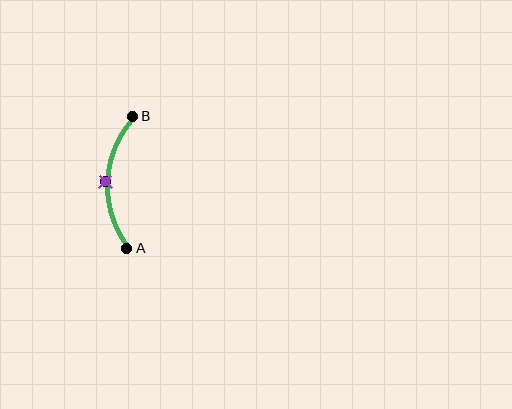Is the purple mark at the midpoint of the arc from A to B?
Yes. The purple mark lies on the arc at equal arc-length from both A and B — it is the arc midpoint.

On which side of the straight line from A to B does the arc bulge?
The arc bulges to the left of the straight line connecting A and B.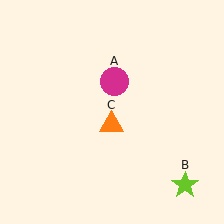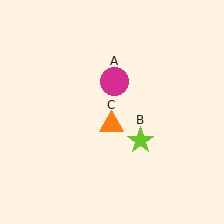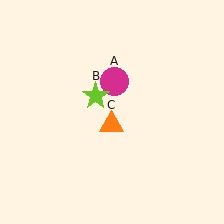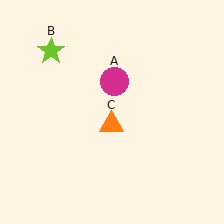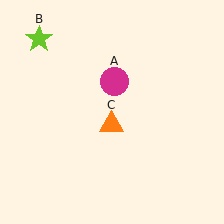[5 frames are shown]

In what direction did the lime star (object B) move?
The lime star (object B) moved up and to the left.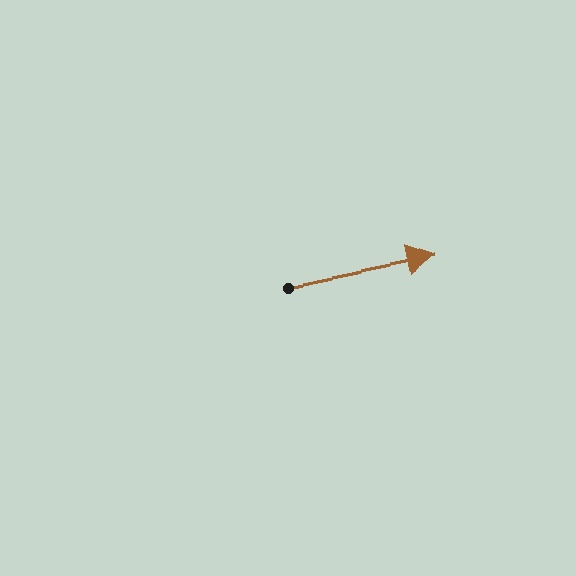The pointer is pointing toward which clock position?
Roughly 3 o'clock.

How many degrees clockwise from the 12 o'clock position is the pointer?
Approximately 79 degrees.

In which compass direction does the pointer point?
East.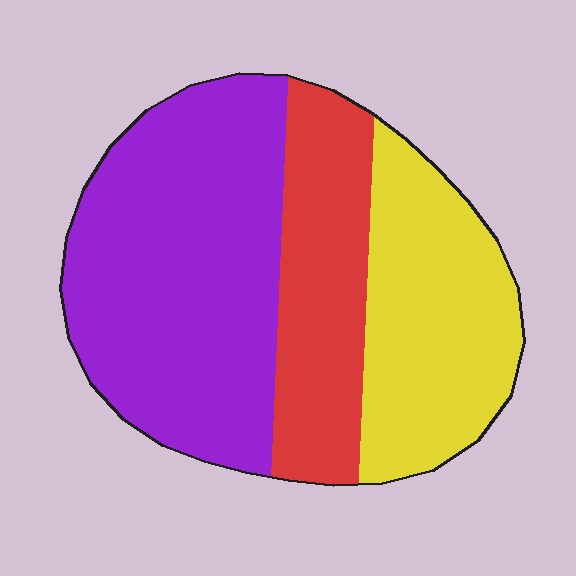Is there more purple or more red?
Purple.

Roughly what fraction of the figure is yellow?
Yellow covers about 30% of the figure.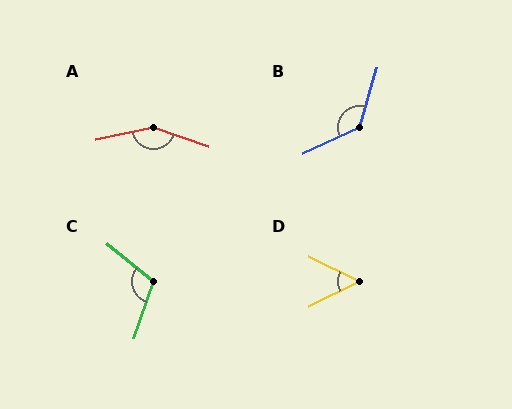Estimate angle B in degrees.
Approximately 130 degrees.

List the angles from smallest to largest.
D (54°), C (110°), B (130°), A (149°).